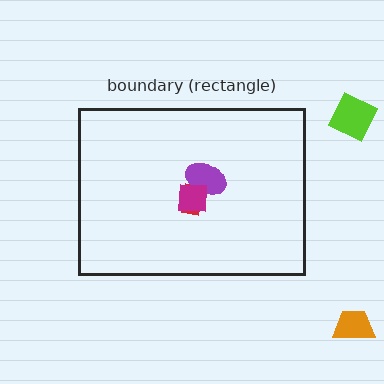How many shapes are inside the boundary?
3 inside, 2 outside.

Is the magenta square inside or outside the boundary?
Inside.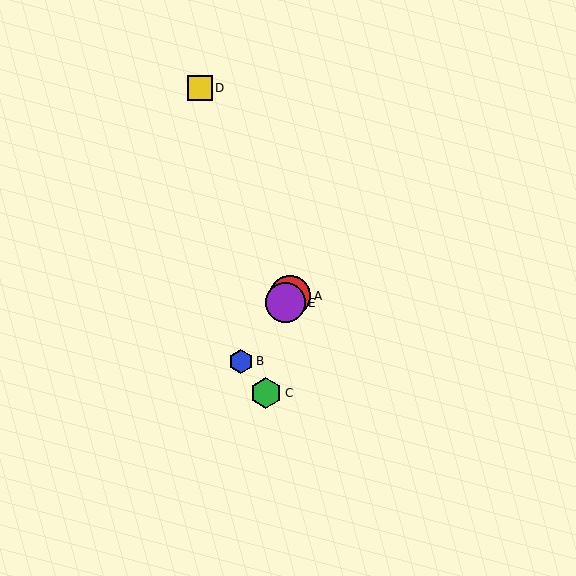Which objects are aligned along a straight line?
Objects A, B, E are aligned along a straight line.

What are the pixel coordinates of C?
Object C is at (266, 393).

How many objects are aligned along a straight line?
3 objects (A, B, E) are aligned along a straight line.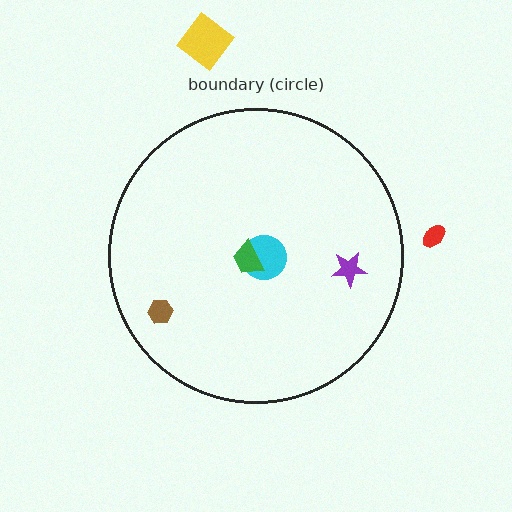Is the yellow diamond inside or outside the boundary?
Outside.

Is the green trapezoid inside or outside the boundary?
Inside.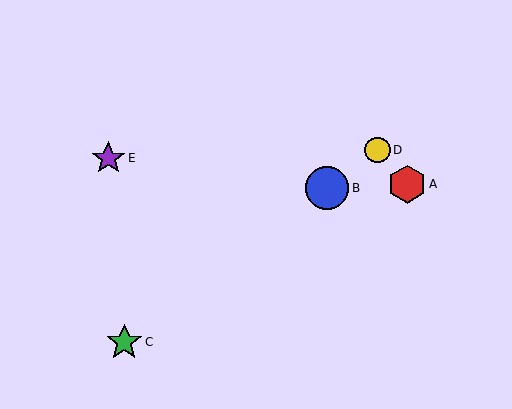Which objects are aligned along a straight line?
Objects B, C, D are aligned along a straight line.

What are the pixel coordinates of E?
Object E is at (108, 158).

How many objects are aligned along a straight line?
3 objects (B, C, D) are aligned along a straight line.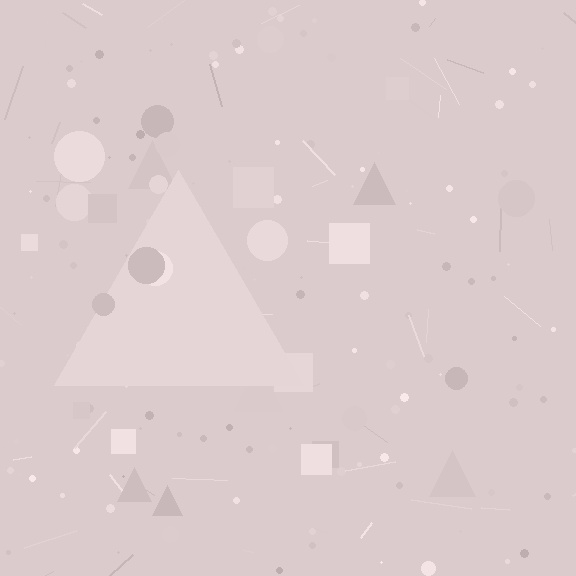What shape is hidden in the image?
A triangle is hidden in the image.